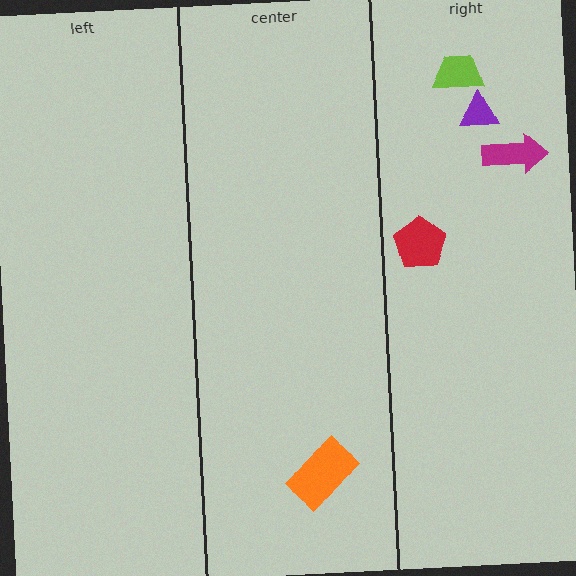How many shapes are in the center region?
1.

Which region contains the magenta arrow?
The right region.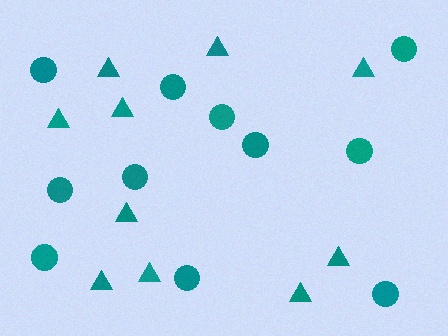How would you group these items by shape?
There are 2 groups: one group of triangles (10) and one group of circles (11).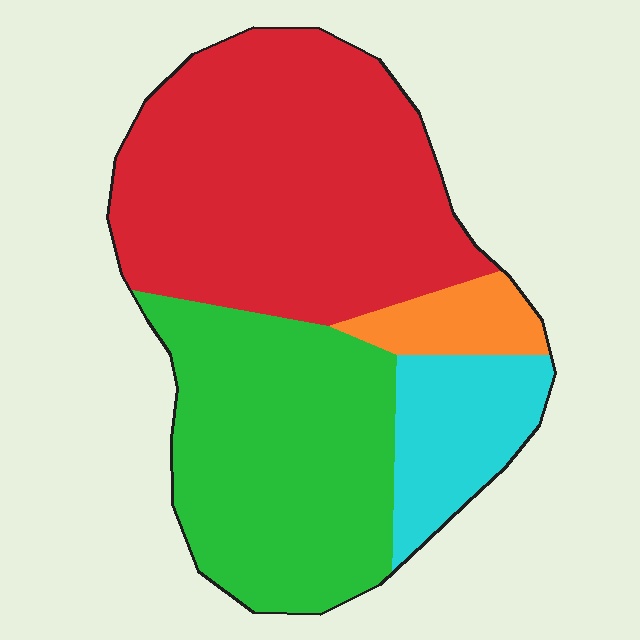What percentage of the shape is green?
Green takes up between a third and a half of the shape.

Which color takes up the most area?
Red, at roughly 45%.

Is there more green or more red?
Red.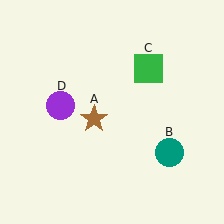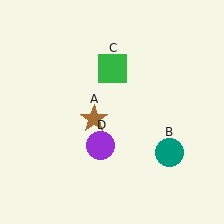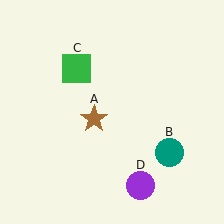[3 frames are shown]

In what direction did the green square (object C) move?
The green square (object C) moved left.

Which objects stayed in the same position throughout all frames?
Brown star (object A) and teal circle (object B) remained stationary.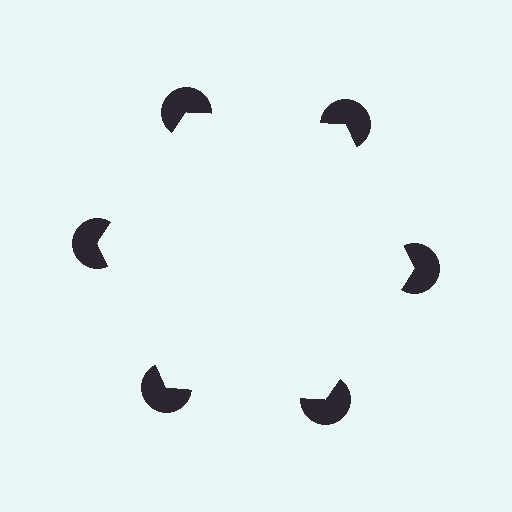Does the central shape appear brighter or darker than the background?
It typically appears slightly brighter than the background, even though no actual brightness change is drawn.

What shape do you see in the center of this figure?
An illusory hexagon — its edges are inferred from the aligned wedge cuts in the pac-man discs, not physically drawn.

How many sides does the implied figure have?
6 sides.